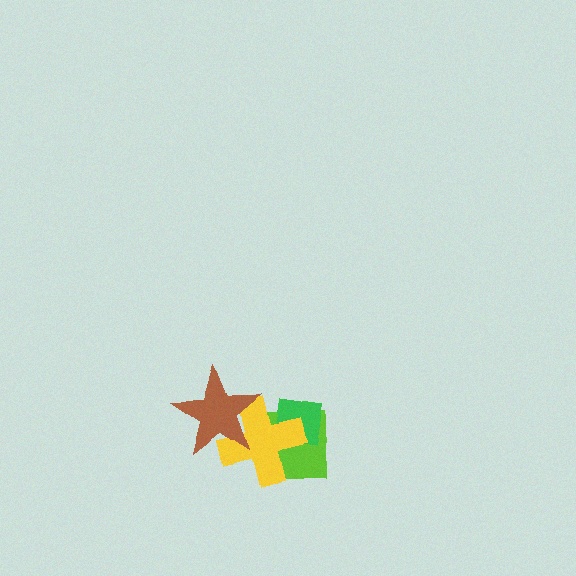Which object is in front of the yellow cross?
The brown star is in front of the yellow cross.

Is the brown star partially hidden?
No, no other shape covers it.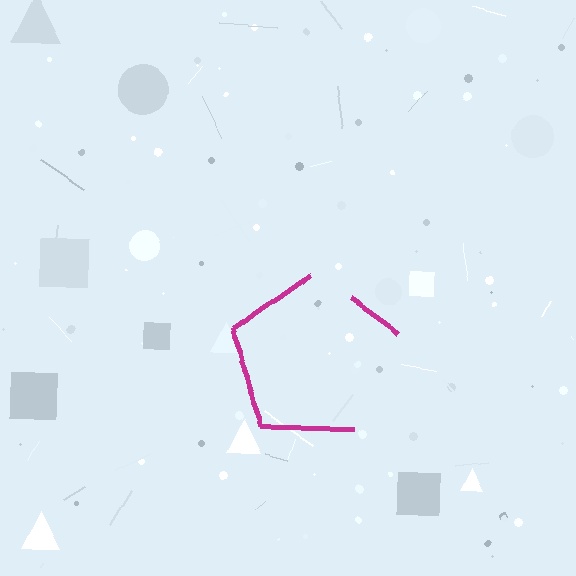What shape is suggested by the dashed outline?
The dashed outline suggests a pentagon.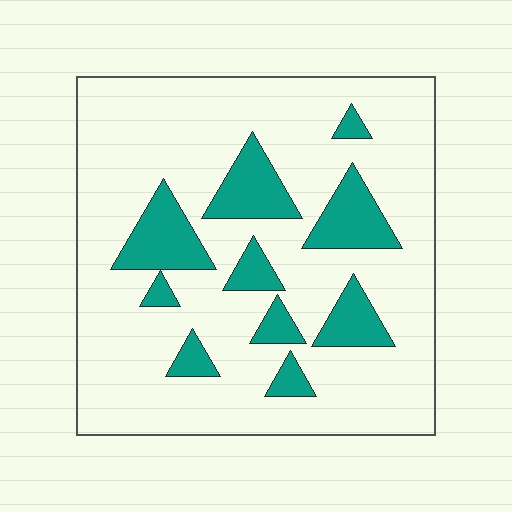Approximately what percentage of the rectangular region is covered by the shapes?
Approximately 20%.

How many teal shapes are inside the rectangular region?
10.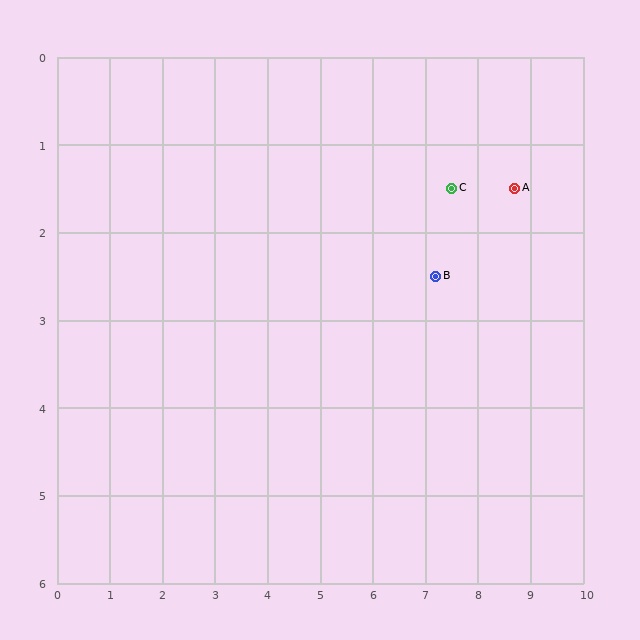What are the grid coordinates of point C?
Point C is at approximately (7.5, 1.5).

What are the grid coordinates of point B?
Point B is at approximately (7.2, 2.5).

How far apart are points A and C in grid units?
Points A and C are about 1.2 grid units apart.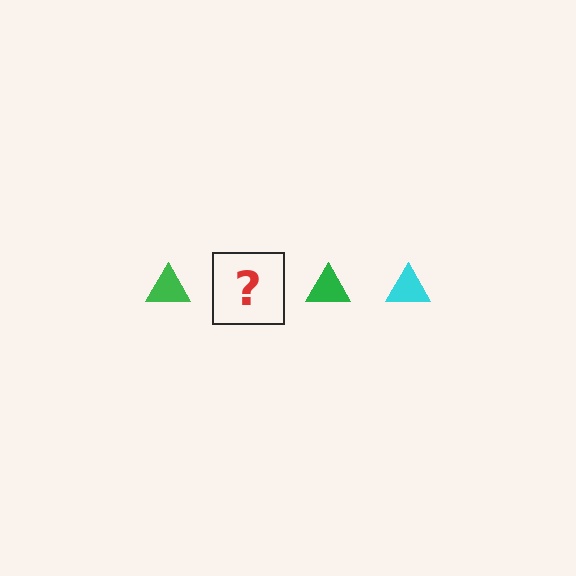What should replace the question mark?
The question mark should be replaced with a cyan triangle.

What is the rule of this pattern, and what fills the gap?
The rule is that the pattern cycles through green, cyan triangles. The gap should be filled with a cyan triangle.